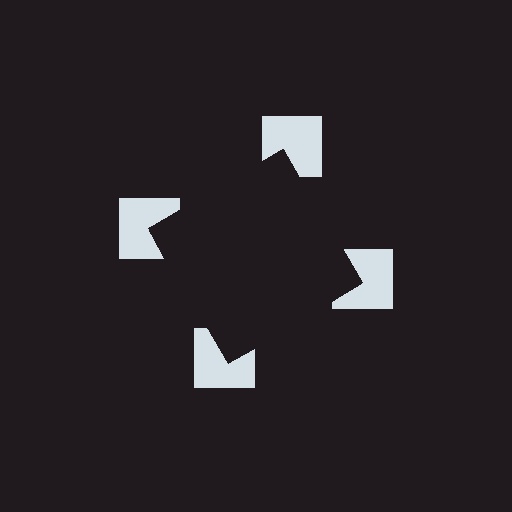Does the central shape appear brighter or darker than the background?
It typically appears slightly darker than the background, even though no actual brightness change is drawn.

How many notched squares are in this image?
There are 4 — one at each vertex of the illusory square.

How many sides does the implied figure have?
4 sides.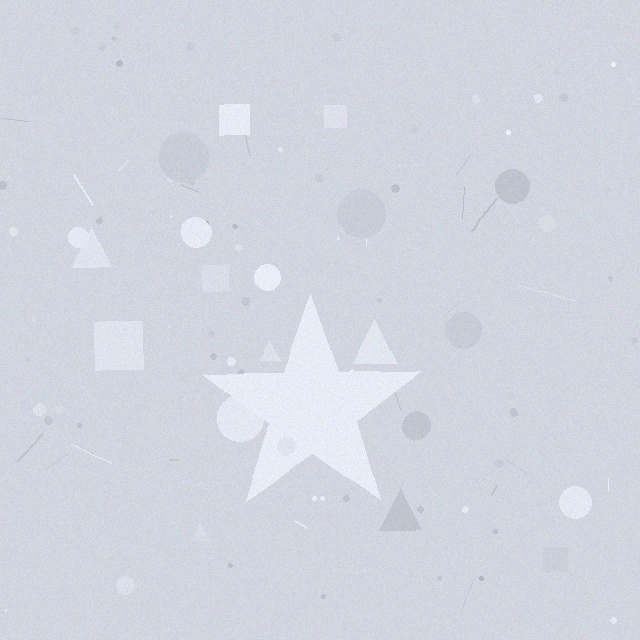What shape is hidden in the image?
A star is hidden in the image.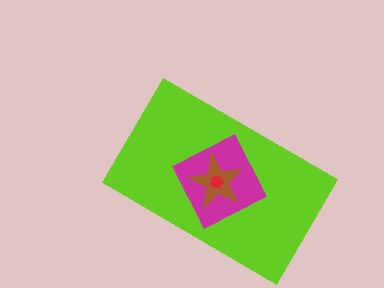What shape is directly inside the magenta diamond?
The brown star.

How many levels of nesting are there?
4.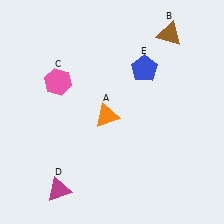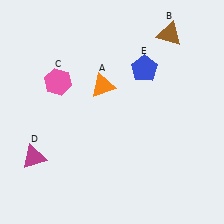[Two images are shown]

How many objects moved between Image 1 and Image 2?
2 objects moved between the two images.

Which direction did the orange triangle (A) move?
The orange triangle (A) moved up.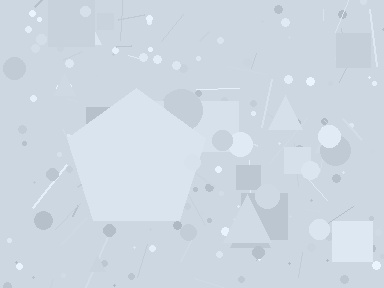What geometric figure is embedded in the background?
A pentagon is embedded in the background.